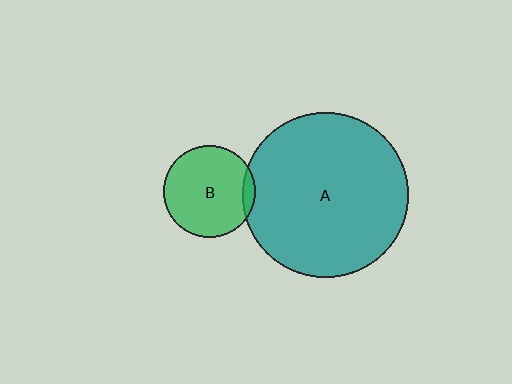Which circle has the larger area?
Circle A (teal).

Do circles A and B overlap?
Yes.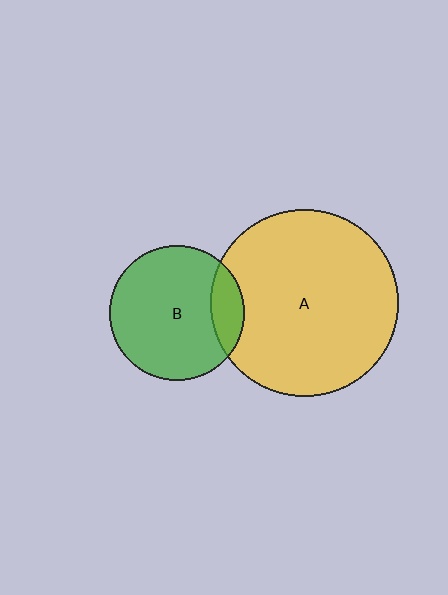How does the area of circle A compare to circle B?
Approximately 1.9 times.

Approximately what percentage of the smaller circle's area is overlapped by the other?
Approximately 15%.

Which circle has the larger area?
Circle A (yellow).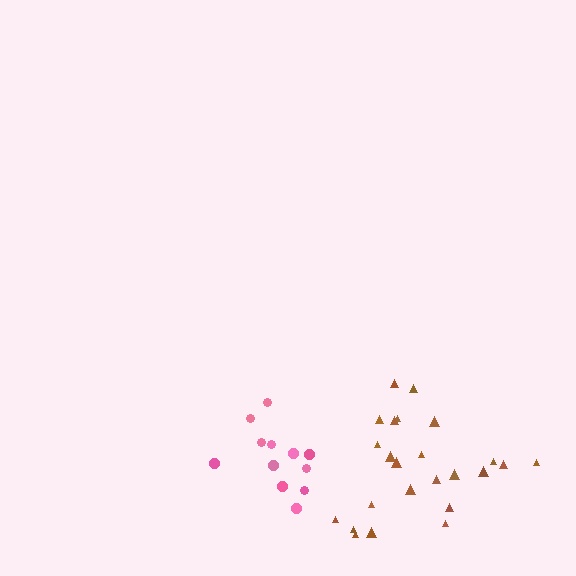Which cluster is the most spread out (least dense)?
Brown.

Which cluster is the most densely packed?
Pink.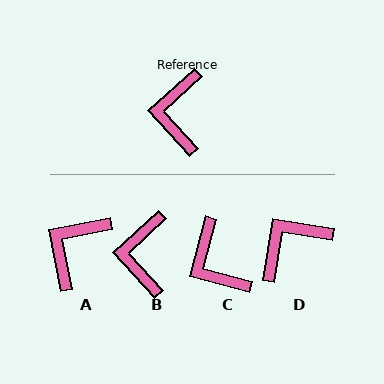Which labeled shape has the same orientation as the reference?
B.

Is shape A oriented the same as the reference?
No, it is off by about 31 degrees.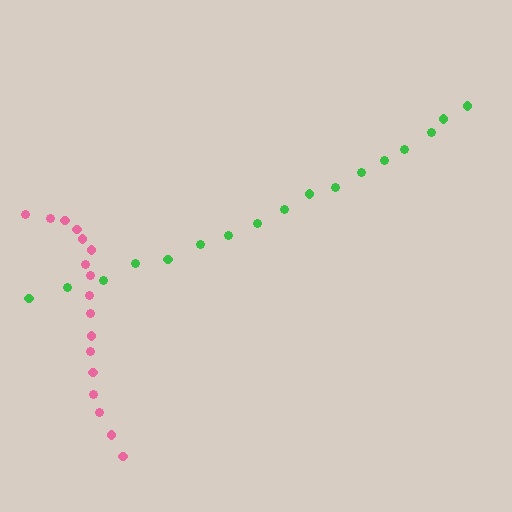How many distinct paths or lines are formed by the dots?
There are 2 distinct paths.